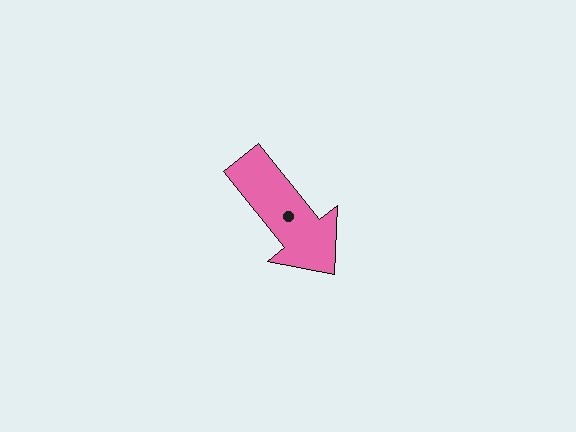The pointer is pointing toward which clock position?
Roughly 5 o'clock.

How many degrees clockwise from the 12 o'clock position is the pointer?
Approximately 141 degrees.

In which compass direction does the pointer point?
Southeast.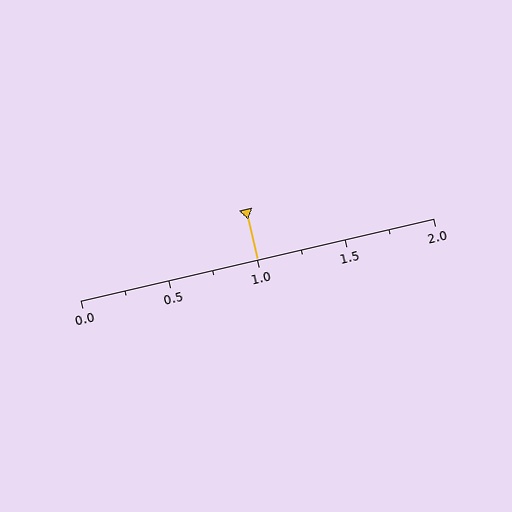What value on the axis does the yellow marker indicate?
The marker indicates approximately 1.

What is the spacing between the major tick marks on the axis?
The major ticks are spaced 0.5 apart.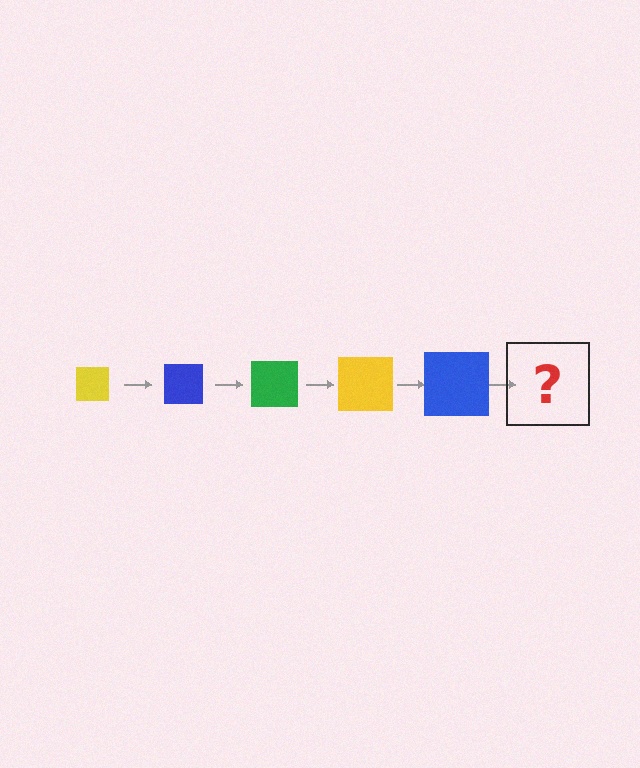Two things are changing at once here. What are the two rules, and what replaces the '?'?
The two rules are that the square grows larger each step and the color cycles through yellow, blue, and green. The '?' should be a green square, larger than the previous one.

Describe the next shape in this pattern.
It should be a green square, larger than the previous one.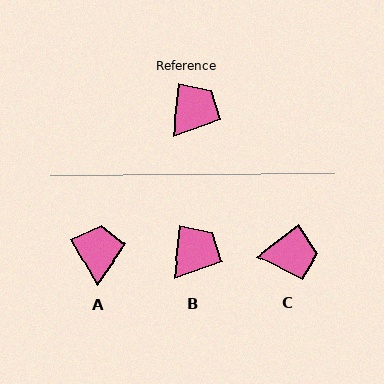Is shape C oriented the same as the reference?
No, it is off by about 47 degrees.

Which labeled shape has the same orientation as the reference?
B.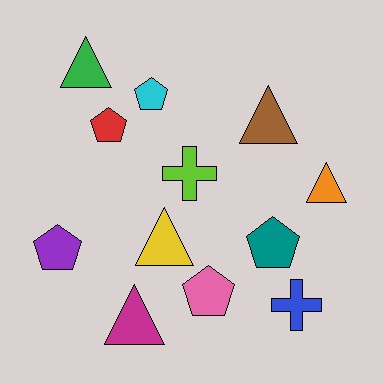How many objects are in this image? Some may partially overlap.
There are 12 objects.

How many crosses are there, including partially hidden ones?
There are 2 crosses.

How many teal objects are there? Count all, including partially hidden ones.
There is 1 teal object.